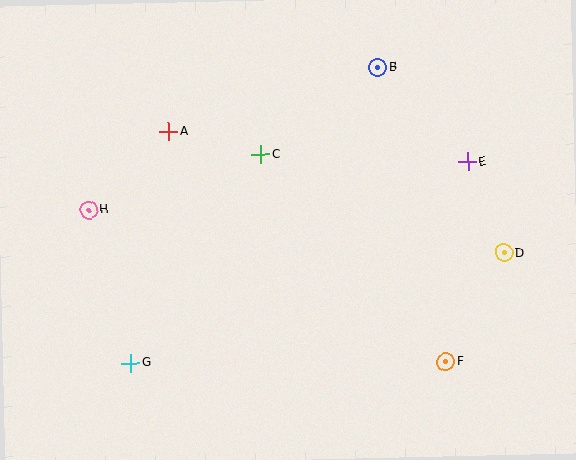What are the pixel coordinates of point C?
Point C is at (261, 154).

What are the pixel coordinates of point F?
Point F is at (446, 361).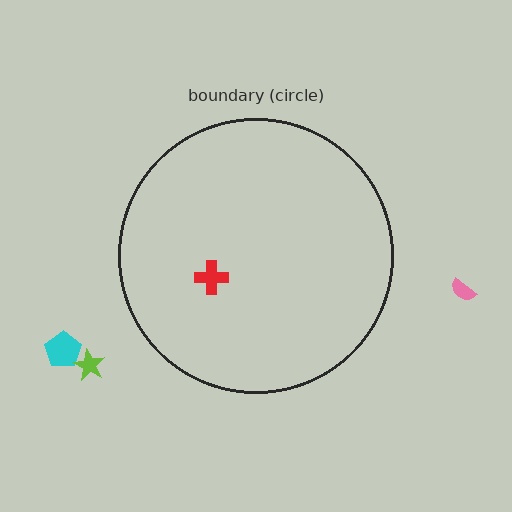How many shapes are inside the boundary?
1 inside, 3 outside.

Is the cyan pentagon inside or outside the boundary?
Outside.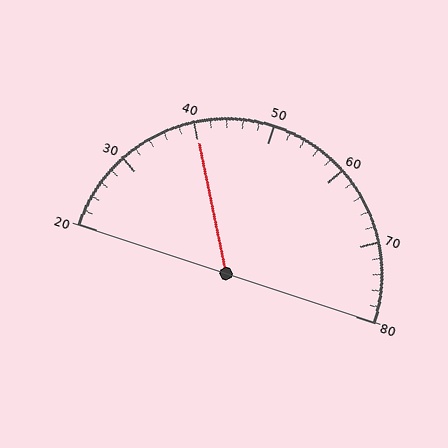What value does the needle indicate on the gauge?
The needle indicates approximately 40.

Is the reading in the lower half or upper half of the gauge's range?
The reading is in the lower half of the range (20 to 80).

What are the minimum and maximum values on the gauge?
The gauge ranges from 20 to 80.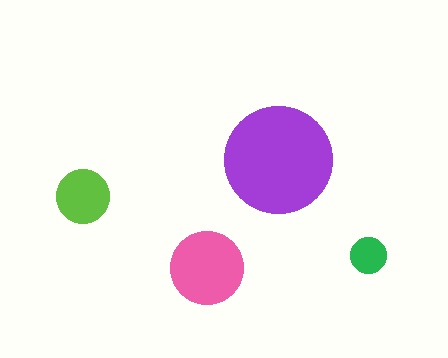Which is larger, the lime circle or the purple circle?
The purple one.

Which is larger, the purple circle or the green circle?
The purple one.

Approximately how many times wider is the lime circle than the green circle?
About 1.5 times wider.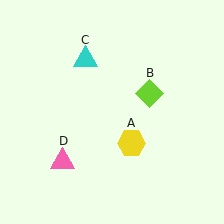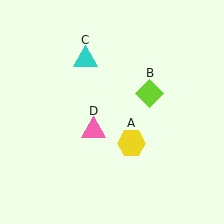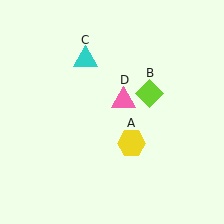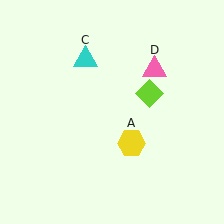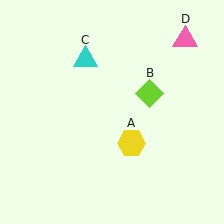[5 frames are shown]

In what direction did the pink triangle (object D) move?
The pink triangle (object D) moved up and to the right.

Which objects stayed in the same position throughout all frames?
Yellow hexagon (object A) and lime diamond (object B) and cyan triangle (object C) remained stationary.